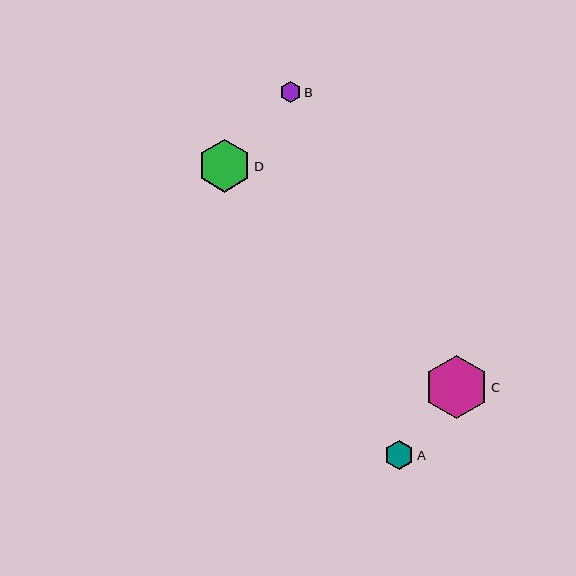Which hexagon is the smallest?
Hexagon B is the smallest with a size of approximately 21 pixels.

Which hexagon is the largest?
Hexagon C is the largest with a size of approximately 64 pixels.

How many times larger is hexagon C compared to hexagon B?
Hexagon C is approximately 3.0 times the size of hexagon B.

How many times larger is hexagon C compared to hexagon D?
Hexagon C is approximately 1.2 times the size of hexagon D.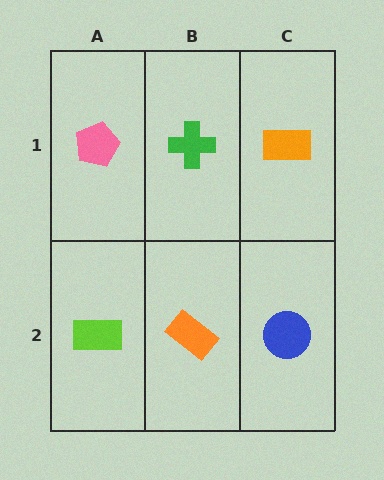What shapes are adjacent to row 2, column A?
A pink pentagon (row 1, column A), an orange rectangle (row 2, column B).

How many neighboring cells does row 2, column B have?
3.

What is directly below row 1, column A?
A lime rectangle.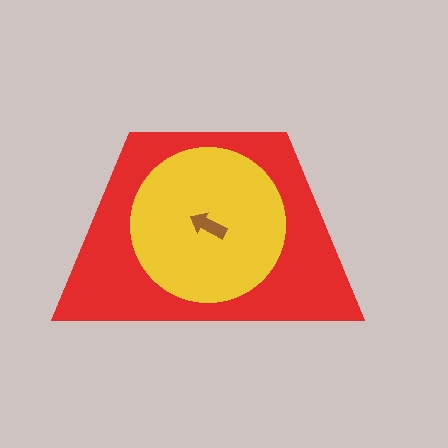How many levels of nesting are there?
3.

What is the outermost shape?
The red trapezoid.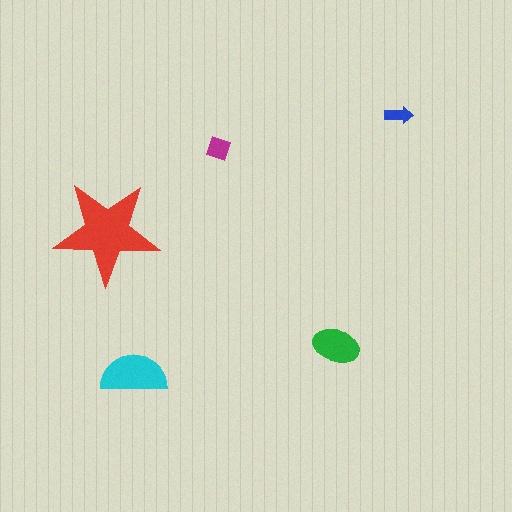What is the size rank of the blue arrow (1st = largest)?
5th.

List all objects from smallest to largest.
The blue arrow, the magenta diamond, the green ellipse, the cyan semicircle, the red star.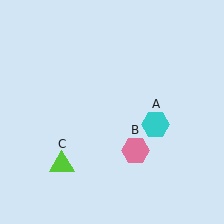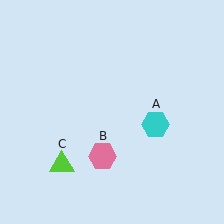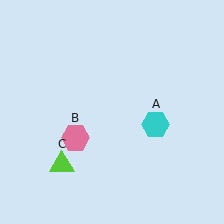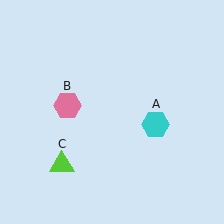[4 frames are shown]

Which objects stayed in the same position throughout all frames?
Cyan hexagon (object A) and lime triangle (object C) remained stationary.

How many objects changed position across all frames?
1 object changed position: pink hexagon (object B).